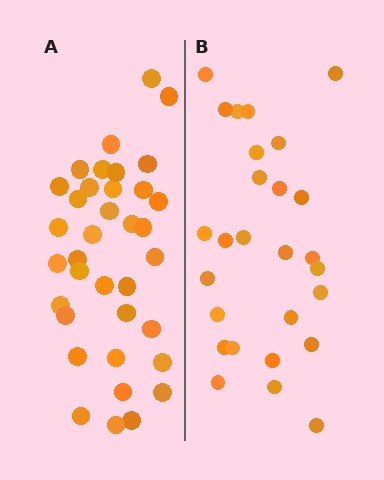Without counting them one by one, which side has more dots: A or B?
Region A (the left region) has more dots.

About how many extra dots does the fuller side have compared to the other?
Region A has roughly 8 or so more dots than region B.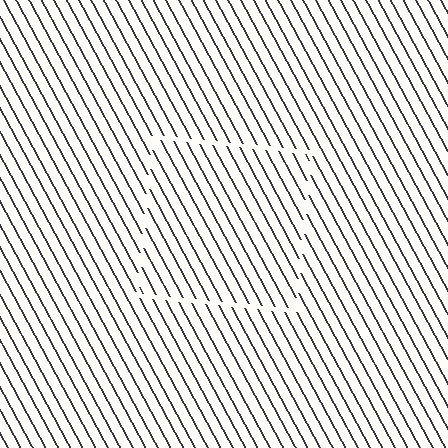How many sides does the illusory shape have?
4 sides — the line-ends trace a square.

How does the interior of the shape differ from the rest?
The interior of the shape contains the same grating, shifted by half a period — the contour is defined by the phase discontinuity where line-ends from the inner and outer gratings abut.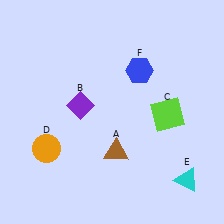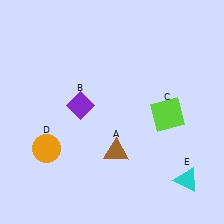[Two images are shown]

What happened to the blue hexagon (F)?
The blue hexagon (F) was removed in Image 2. It was in the top-right area of Image 1.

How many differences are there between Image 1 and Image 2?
There is 1 difference between the two images.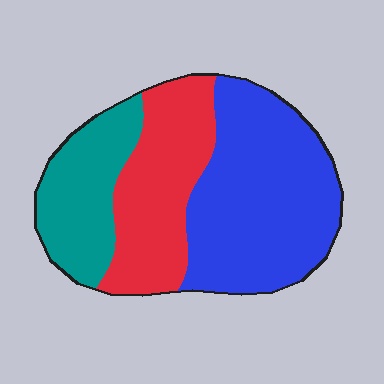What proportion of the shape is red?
Red covers 30% of the shape.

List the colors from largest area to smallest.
From largest to smallest: blue, red, teal.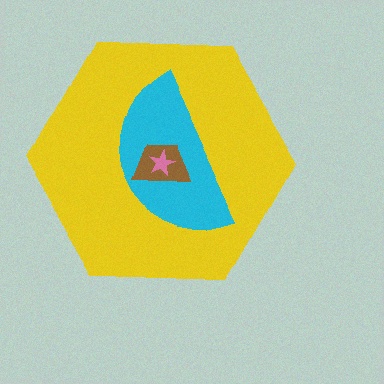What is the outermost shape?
The yellow hexagon.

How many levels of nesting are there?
4.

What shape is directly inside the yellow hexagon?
The cyan semicircle.